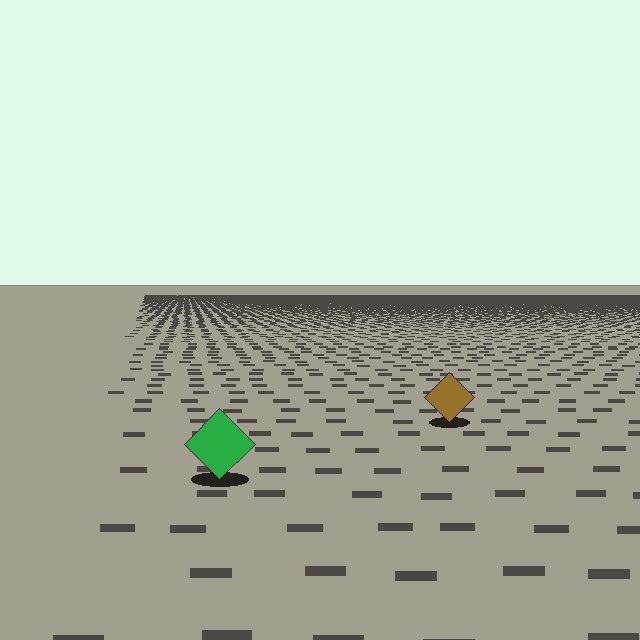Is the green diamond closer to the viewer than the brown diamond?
Yes. The green diamond is closer — you can tell from the texture gradient: the ground texture is coarser near it.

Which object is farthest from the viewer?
The brown diamond is farthest from the viewer. It appears smaller and the ground texture around it is denser.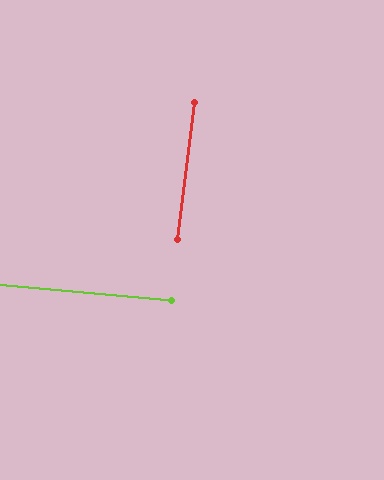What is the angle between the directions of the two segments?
Approximately 88 degrees.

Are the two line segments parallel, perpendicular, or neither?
Perpendicular — they meet at approximately 88°.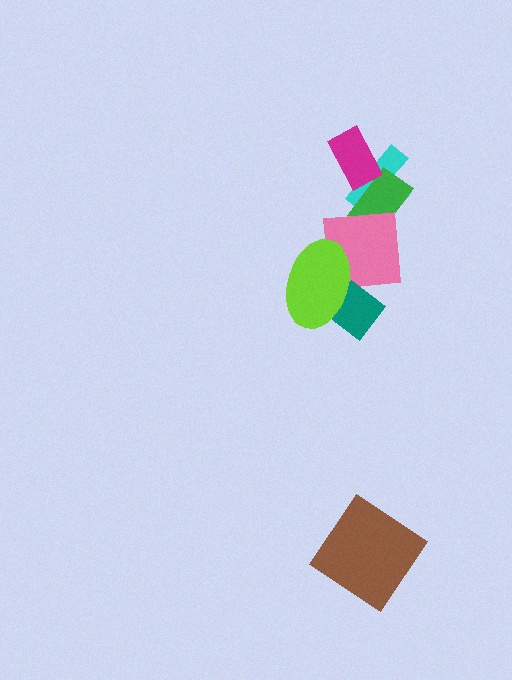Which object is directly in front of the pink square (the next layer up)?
The teal diamond is directly in front of the pink square.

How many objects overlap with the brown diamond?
0 objects overlap with the brown diamond.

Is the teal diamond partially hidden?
Yes, it is partially covered by another shape.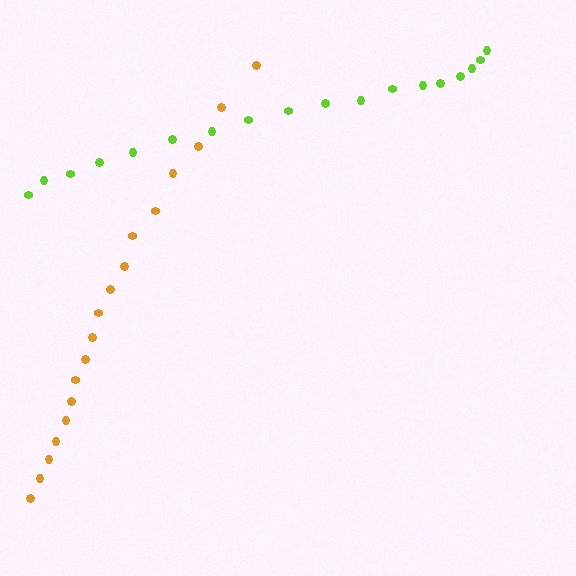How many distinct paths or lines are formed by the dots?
There are 2 distinct paths.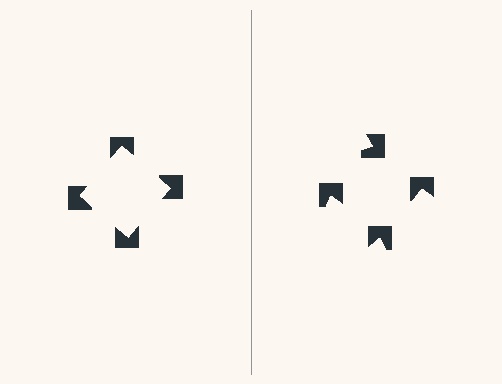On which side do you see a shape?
An illusory square appears on the left side. On the right side the wedge cuts are rotated, so no coherent shape forms.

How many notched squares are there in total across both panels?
8 — 4 on each side.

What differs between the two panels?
The notched squares are positioned identically on both sides; only the wedge orientations differ. On the left they align to a square; on the right they are misaligned.